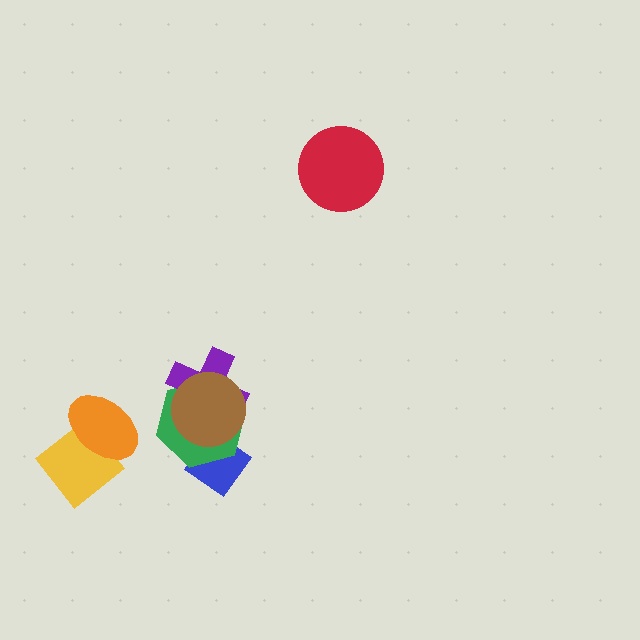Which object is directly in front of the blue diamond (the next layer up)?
The green hexagon is directly in front of the blue diamond.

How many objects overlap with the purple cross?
2 objects overlap with the purple cross.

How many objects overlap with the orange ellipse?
1 object overlaps with the orange ellipse.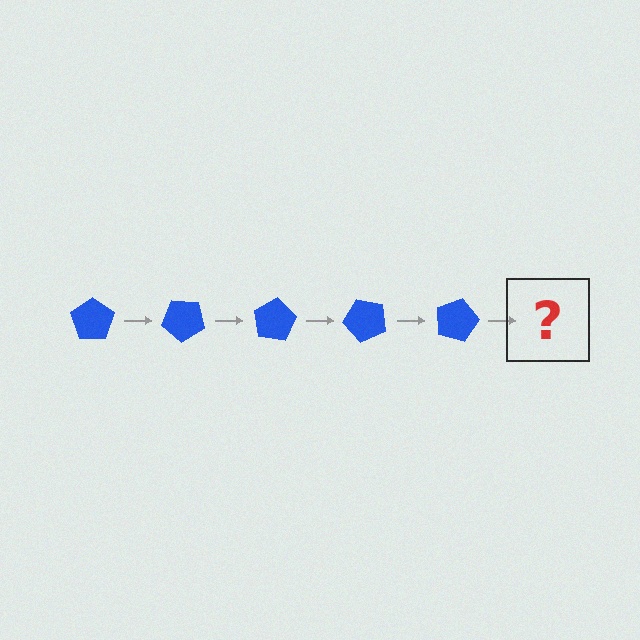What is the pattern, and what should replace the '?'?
The pattern is that the pentagon rotates 40 degrees each step. The '?' should be a blue pentagon rotated 200 degrees.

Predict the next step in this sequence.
The next step is a blue pentagon rotated 200 degrees.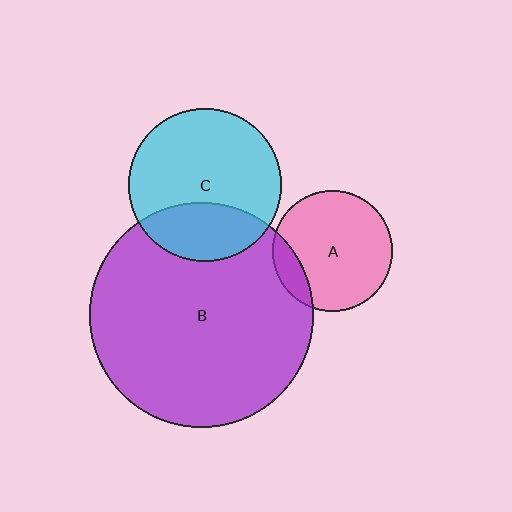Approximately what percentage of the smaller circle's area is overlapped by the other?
Approximately 15%.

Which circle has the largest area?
Circle B (purple).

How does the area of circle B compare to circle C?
Approximately 2.2 times.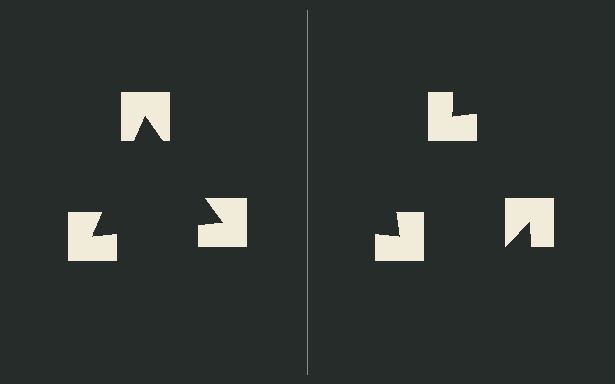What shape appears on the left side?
An illusory triangle.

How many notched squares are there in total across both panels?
6 — 3 on each side.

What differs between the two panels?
The notched squares are positioned identically on both sides; only the wedge orientations differ. On the left they align to a triangle; on the right they are misaligned.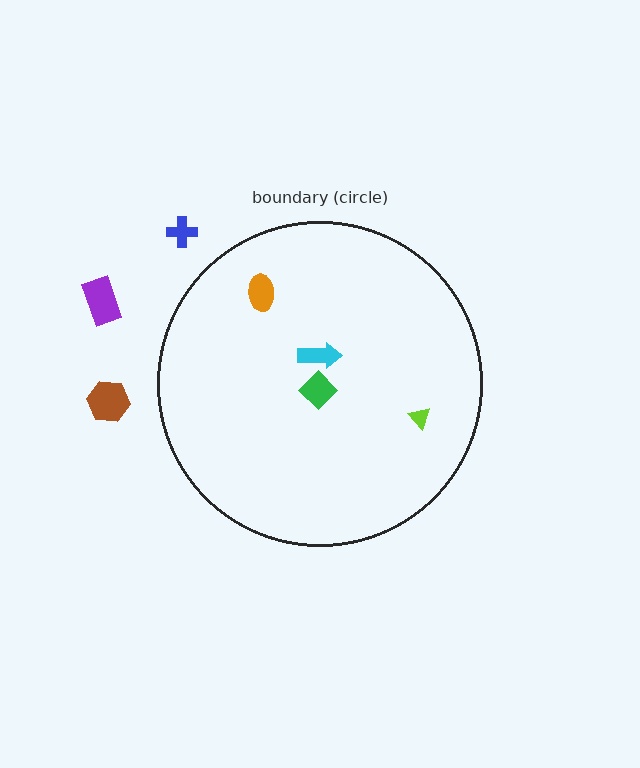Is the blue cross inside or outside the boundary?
Outside.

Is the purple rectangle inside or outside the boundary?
Outside.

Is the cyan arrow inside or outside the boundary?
Inside.